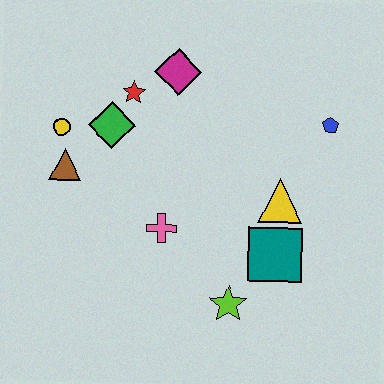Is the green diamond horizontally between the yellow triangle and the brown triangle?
Yes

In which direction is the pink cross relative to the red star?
The pink cross is below the red star.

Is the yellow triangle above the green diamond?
No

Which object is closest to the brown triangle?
The yellow circle is closest to the brown triangle.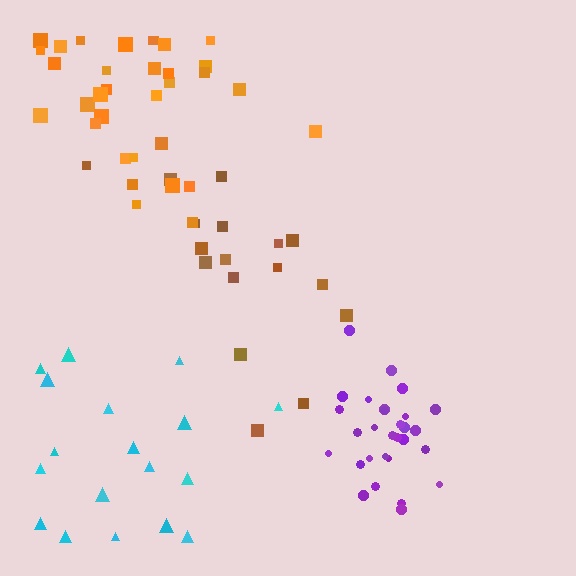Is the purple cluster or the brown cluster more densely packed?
Purple.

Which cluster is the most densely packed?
Purple.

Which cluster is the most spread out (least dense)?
Brown.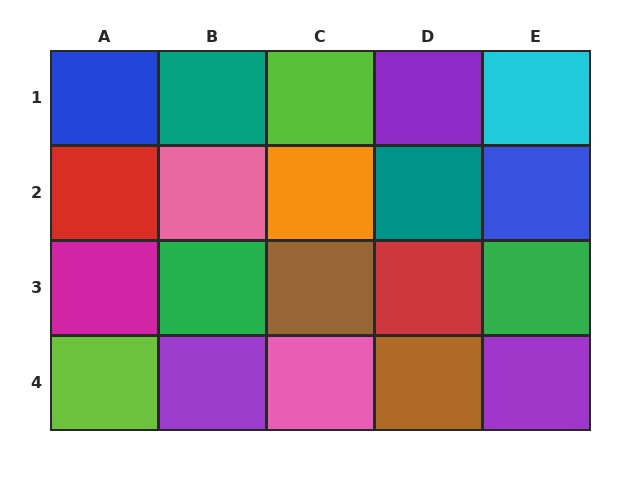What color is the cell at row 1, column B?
Teal.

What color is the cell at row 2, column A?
Red.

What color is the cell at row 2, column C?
Orange.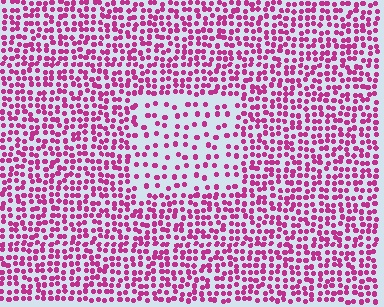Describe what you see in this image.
The image contains small magenta elements arranged at two different densities. A rectangle-shaped region is visible where the elements are less densely packed than the surrounding area.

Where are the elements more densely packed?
The elements are more densely packed outside the rectangle boundary.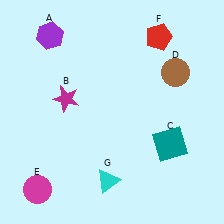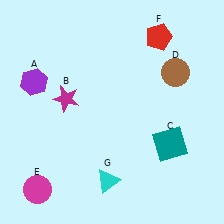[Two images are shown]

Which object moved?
The purple hexagon (A) moved down.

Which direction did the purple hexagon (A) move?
The purple hexagon (A) moved down.